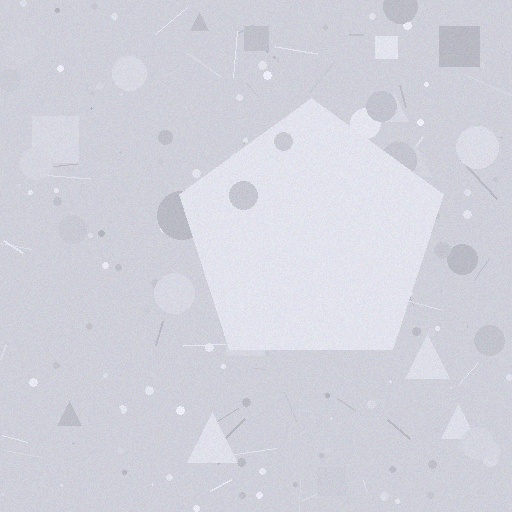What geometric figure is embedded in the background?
A pentagon is embedded in the background.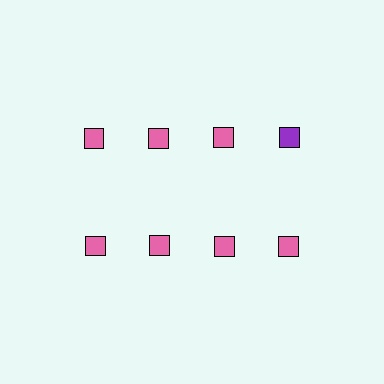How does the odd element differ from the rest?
It has a different color: purple instead of pink.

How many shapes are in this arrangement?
There are 8 shapes arranged in a grid pattern.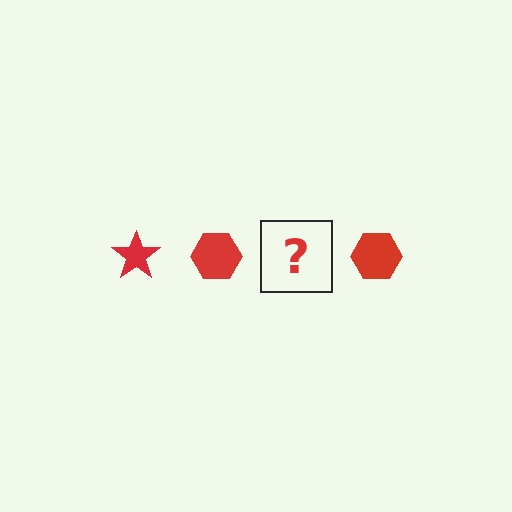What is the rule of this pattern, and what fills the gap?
The rule is that the pattern cycles through star, hexagon shapes in red. The gap should be filled with a red star.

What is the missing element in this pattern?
The missing element is a red star.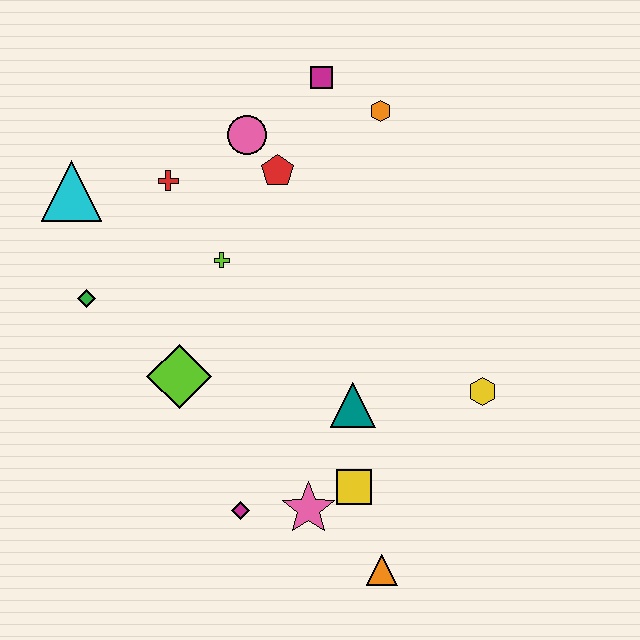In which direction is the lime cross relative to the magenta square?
The lime cross is below the magenta square.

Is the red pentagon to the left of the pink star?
Yes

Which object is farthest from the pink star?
The magenta square is farthest from the pink star.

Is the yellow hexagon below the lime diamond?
Yes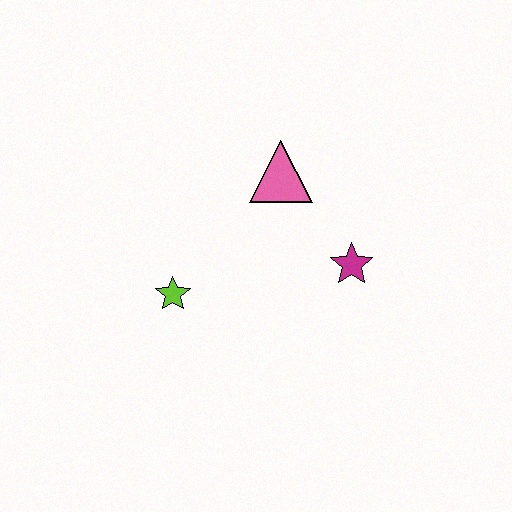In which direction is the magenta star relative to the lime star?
The magenta star is to the right of the lime star.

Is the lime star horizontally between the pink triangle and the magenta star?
No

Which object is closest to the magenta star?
The pink triangle is closest to the magenta star.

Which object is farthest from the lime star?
The magenta star is farthest from the lime star.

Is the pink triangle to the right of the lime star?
Yes